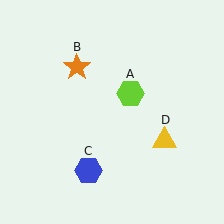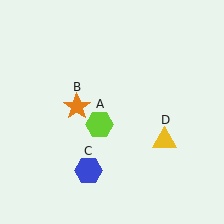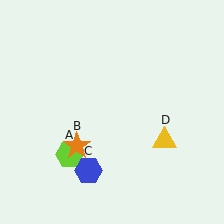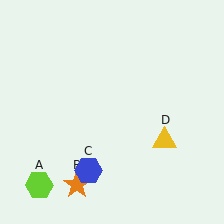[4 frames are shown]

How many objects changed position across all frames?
2 objects changed position: lime hexagon (object A), orange star (object B).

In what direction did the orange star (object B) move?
The orange star (object B) moved down.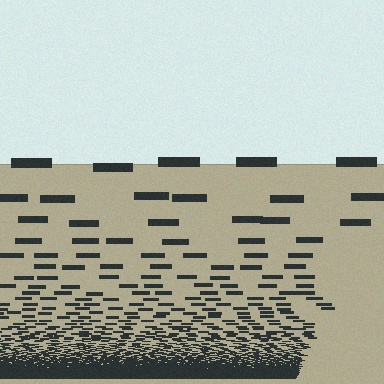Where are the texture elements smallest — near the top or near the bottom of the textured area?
Near the bottom.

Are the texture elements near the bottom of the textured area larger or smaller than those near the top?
Smaller. The gradient is inverted — elements near the bottom are smaller and denser.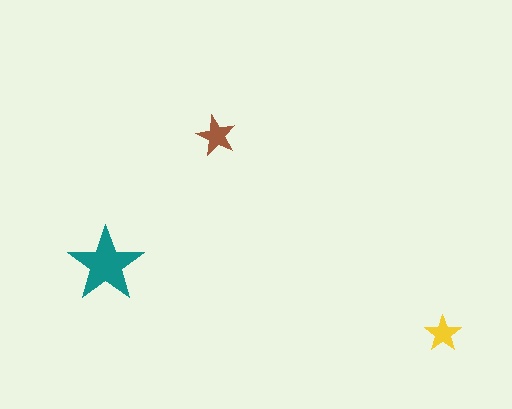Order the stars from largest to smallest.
the teal one, the brown one, the yellow one.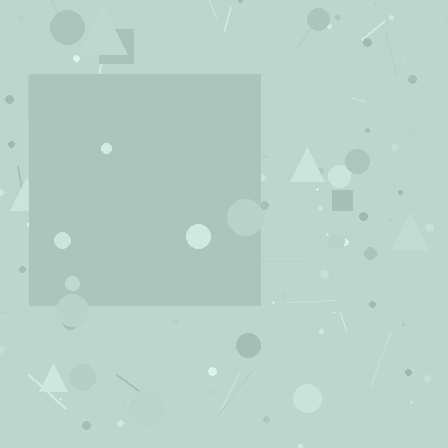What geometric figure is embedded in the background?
A square is embedded in the background.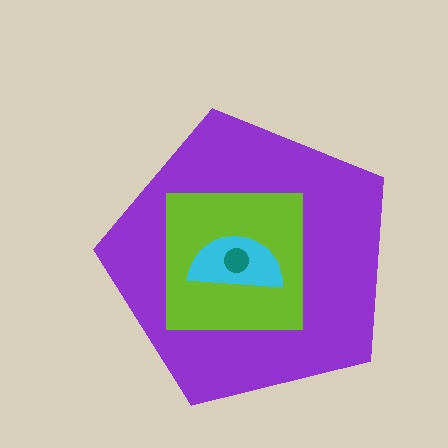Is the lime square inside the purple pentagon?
Yes.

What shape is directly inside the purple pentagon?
The lime square.